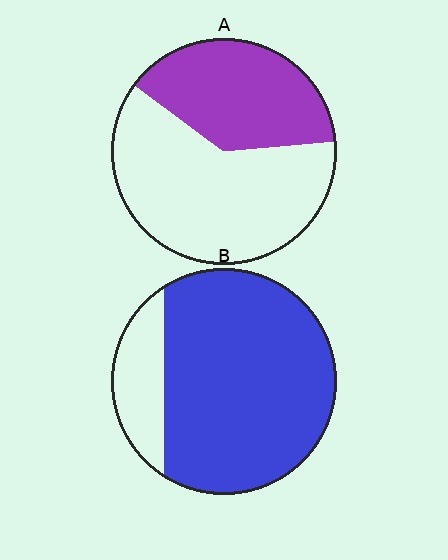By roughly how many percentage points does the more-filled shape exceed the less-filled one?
By roughly 45 percentage points (B over A).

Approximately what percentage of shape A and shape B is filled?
A is approximately 40% and B is approximately 80%.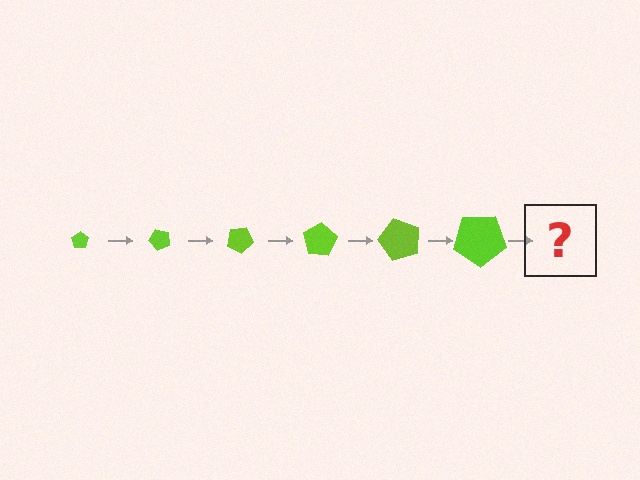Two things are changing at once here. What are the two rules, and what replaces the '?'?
The two rules are that the pentagon grows larger each step and it rotates 50 degrees each step. The '?' should be a pentagon, larger than the previous one and rotated 300 degrees from the start.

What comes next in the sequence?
The next element should be a pentagon, larger than the previous one and rotated 300 degrees from the start.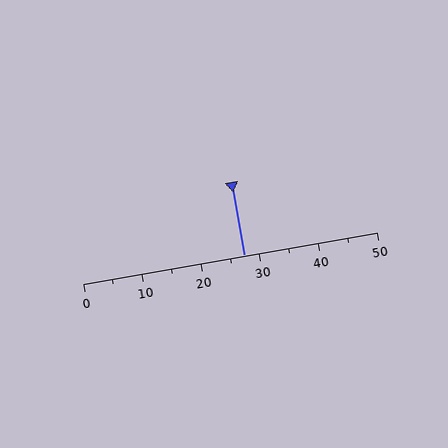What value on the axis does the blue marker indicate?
The marker indicates approximately 27.5.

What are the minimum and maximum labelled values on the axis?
The axis runs from 0 to 50.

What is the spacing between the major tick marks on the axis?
The major ticks are spaced 10 apart.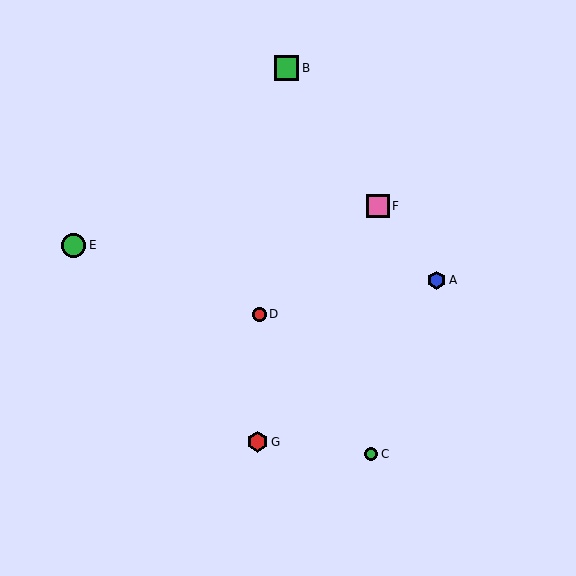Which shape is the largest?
The green square (labeled B) is the largest.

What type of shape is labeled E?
Shape E is a green circle.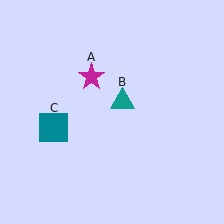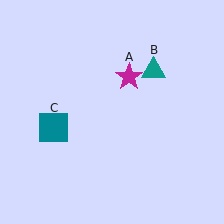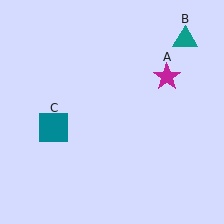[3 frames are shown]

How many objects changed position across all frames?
2 objects changed position: magenta star (object A), teal triangle (object B).